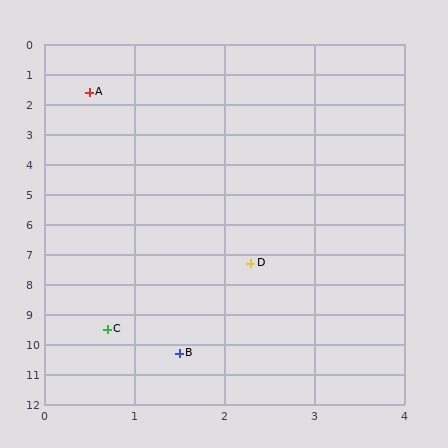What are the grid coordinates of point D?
Point D is at approximately (2.3, 7.3).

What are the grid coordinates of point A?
Point A is at approximately (0.5, 1.6).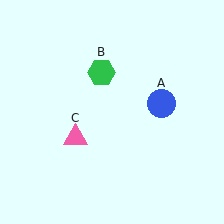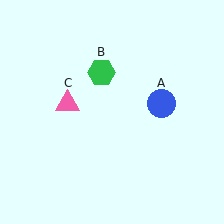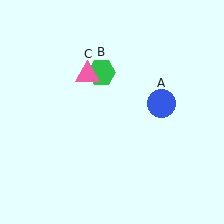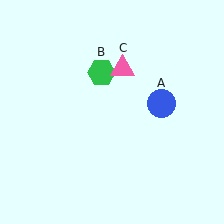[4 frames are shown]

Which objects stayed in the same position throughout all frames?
Blue circle (object A) and green hexagon (object B) remained stationary.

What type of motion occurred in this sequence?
The pink triangle (object C) rotated clockwise around the center of the scene.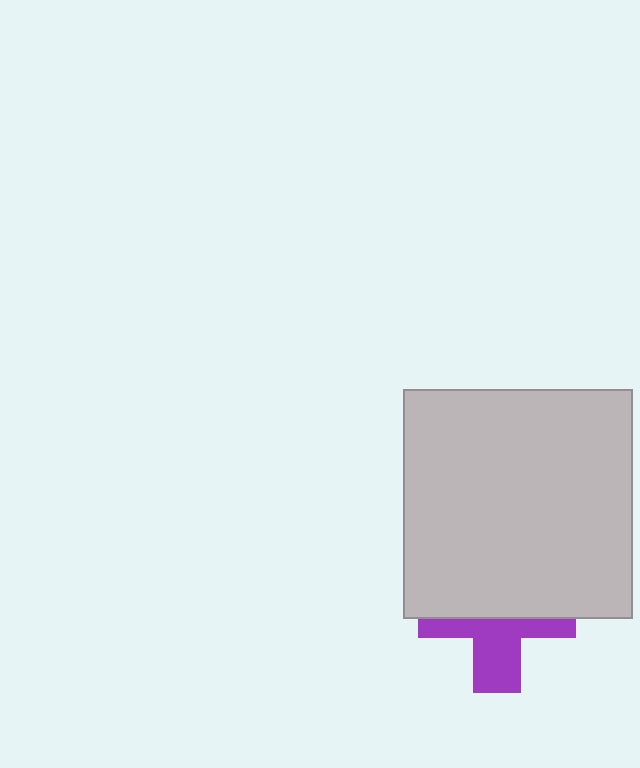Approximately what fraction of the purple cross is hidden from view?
Roughly 57% of the purple cross is hidden behind the light gray square.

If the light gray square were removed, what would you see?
You would see the complete purple cross.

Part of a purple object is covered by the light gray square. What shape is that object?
It is a cross.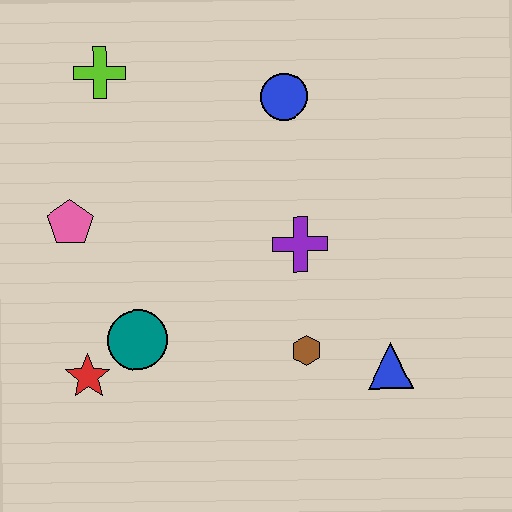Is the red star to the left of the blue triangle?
Yes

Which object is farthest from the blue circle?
The red star is farthest from the blue circle.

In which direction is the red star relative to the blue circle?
The red star is below the blue circle.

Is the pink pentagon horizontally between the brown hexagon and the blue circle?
No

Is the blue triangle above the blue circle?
No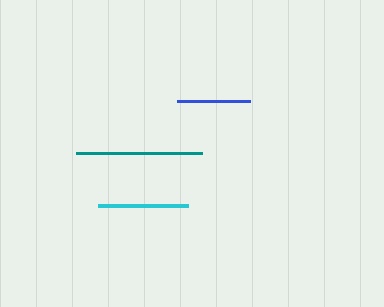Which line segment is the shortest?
The blue line is the shortest at approximately 73 pixels.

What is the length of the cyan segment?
The cyan segment is approximately 90 pixels long.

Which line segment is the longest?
The teal line is the longest at approximately 126 pixels.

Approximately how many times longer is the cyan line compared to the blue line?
The cyan line is approximately 1.2 times the length of the blue line.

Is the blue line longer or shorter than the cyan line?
The cyan line is longer than the blue line.